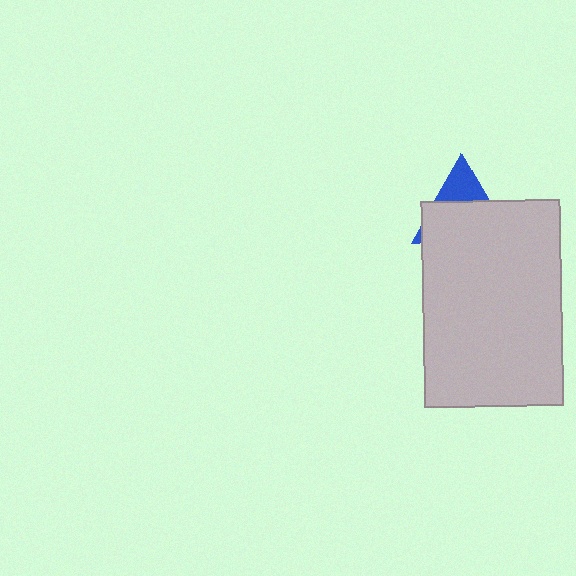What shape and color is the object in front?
The object in front is a light gray rectangle.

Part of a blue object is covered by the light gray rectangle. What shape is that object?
It is a triangle.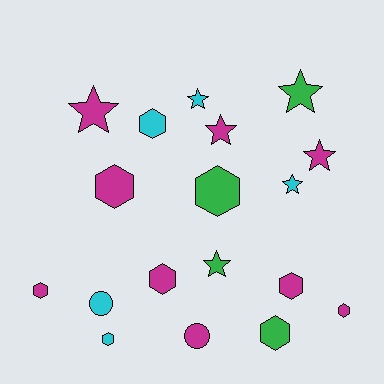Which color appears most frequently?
Magenta, with 9 objects.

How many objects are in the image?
There are 18 objects.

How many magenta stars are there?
There are 3 magenta stars.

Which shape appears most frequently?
Hexagon, with 9 objects.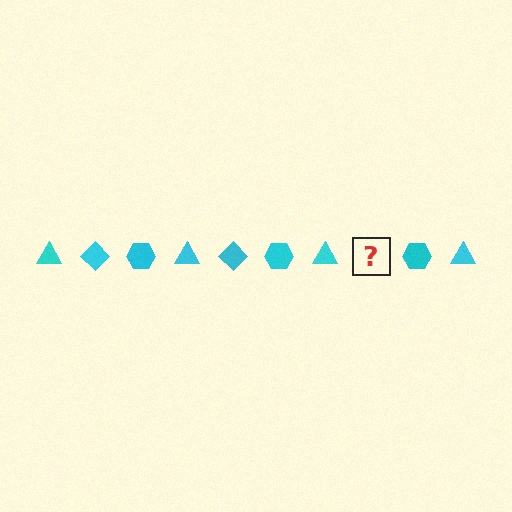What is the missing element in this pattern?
The missing element is a cyan diamond.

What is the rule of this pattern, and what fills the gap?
The rule is that the pattern cycles through triangle, diamond, hexagon shapes in cyan. The gap should be filled with a cyan diamond.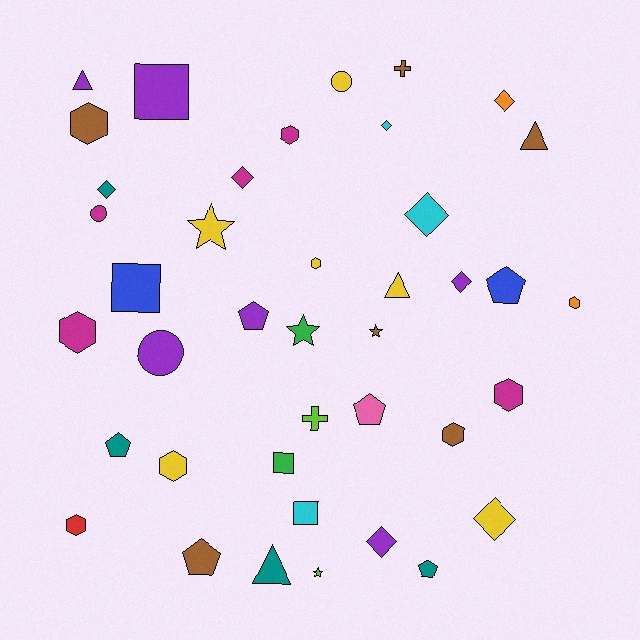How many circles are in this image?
There are 3 circles.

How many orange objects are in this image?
There are 2 orange objects.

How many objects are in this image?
There are 40 objects.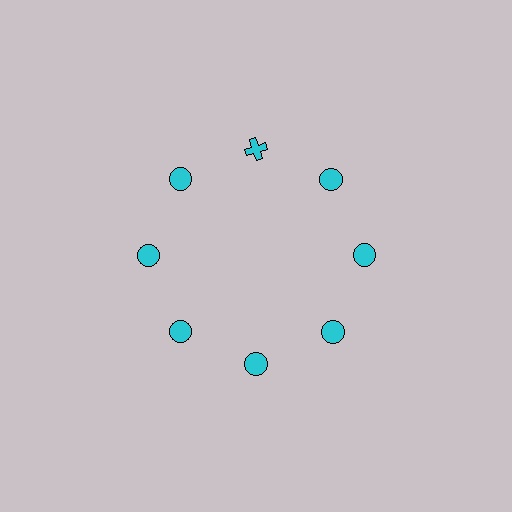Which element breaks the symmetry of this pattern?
The cyan cross at roughly the 12 o'clock position breaks the symmetry. All other shapes are cyan circles.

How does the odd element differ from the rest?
It has a different shape: cross instead of circle.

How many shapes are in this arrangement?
There are 8 shapes arranged in a ring pattern.